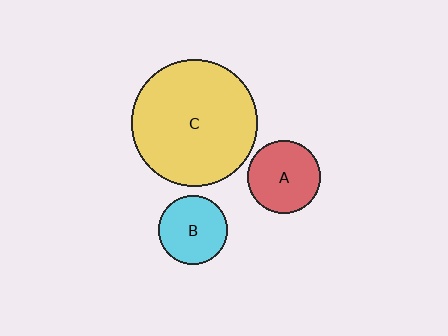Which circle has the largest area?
Circle C (yellow).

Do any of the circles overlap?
No, none of the circles overlap.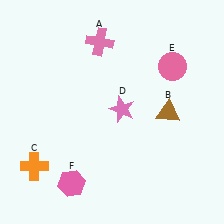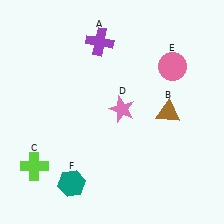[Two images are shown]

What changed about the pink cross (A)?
In Image 1, A is pink. In Image 2, it changed to purple.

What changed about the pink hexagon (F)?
In Image 1, F is pink. In Image 2, it changed to teal.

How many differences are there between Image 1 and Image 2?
There are 3 differences between the two images.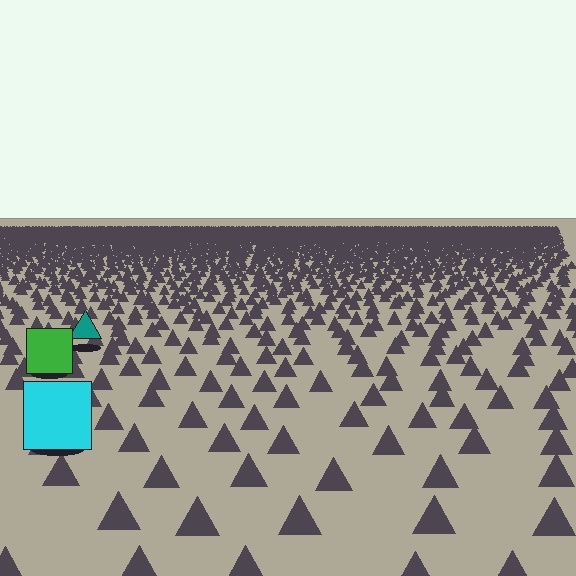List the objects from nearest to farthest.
From nearest to farthest: the cyan square, the green square, the teal triangle.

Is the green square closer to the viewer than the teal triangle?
Yes. The green square is closer — you can tell from the texture gradient: the ground texture is coarser near it.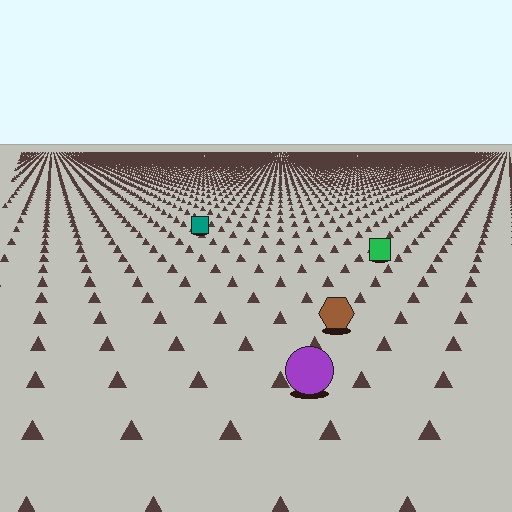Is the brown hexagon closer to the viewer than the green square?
Yes. The brown hexagon is closer — you can tell from the texture gradient: the ground texture is coarser near it.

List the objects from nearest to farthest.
From nearest to farthest: the purple circle, the brown hexagon, the green square, the teal square.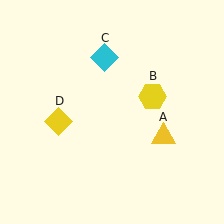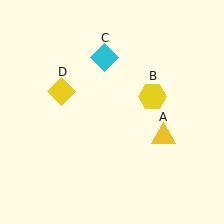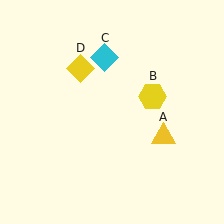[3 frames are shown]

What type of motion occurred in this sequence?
The yellow diamond (object D) rotated clockwise around the center of the scene.